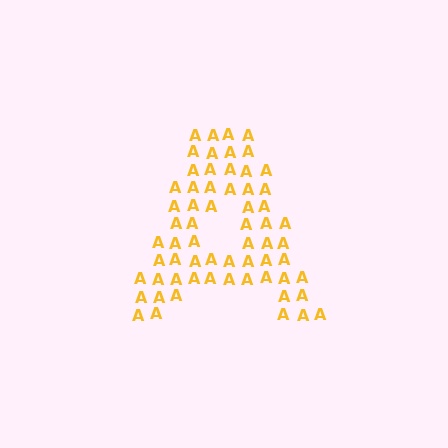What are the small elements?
The small elements are letter A's.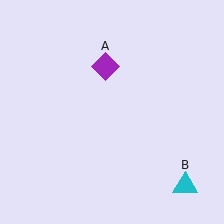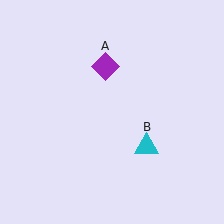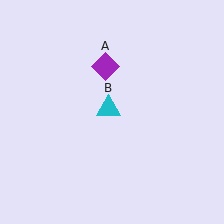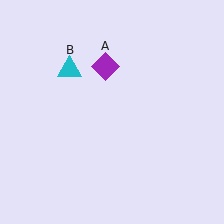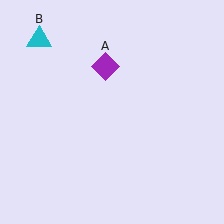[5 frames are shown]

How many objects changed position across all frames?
1 object changed position: cyan triangle (object B).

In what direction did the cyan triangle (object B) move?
The cyan triangle (object B) moved up and to the left.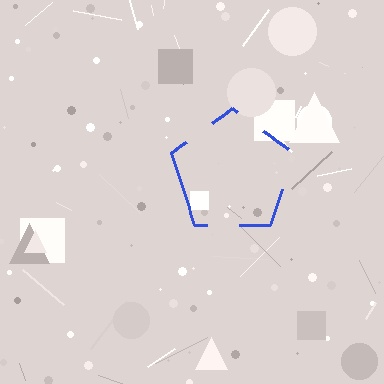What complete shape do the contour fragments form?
The contour fragments form a pentagon.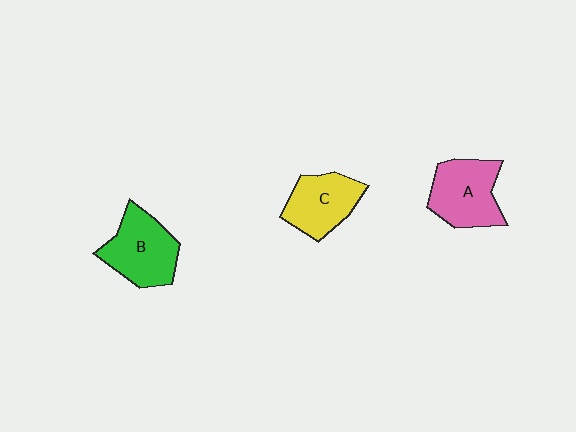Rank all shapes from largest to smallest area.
From largest to smallest: B (green), A (pink), C (yellow).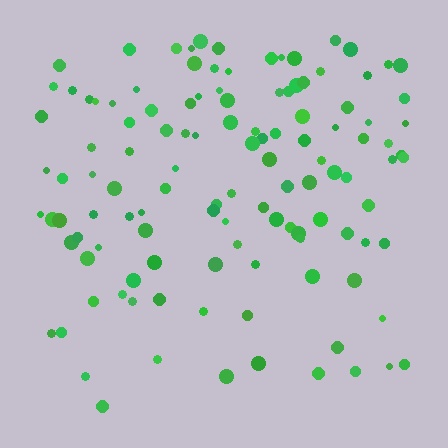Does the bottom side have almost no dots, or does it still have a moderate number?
Still a moderate number, just noticeably fewer than the top.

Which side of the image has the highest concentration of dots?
The top.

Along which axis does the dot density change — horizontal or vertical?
Vertical.